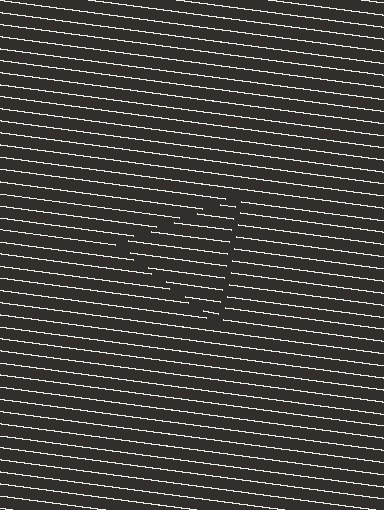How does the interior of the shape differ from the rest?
The interior of the shape contains the same grating, shifted by half a period — the contour is defined by the phase discontinuity where line-ends from the inner and outer gratings abut.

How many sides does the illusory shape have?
3 sides — the line-ends trace a triangle.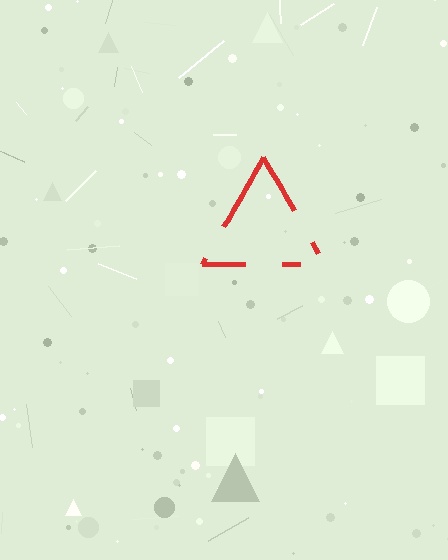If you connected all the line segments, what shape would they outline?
They would outline a triangle.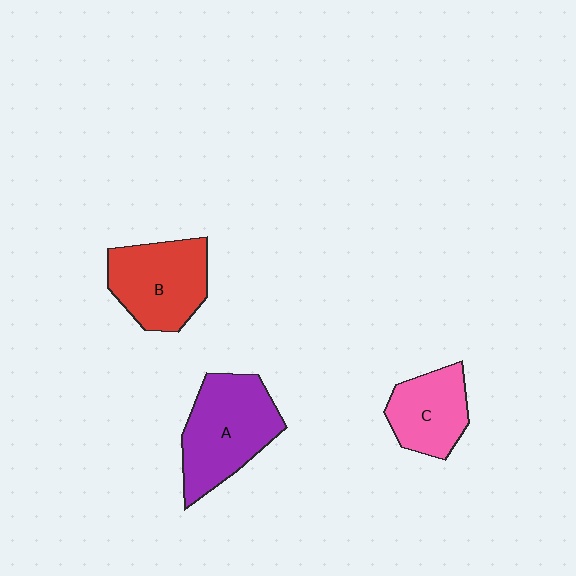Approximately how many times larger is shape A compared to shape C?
Approximately 1.5 times.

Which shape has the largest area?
Shape A (purple).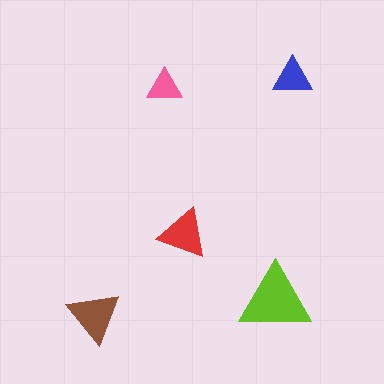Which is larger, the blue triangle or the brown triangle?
The brown one.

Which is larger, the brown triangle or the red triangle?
The brown one.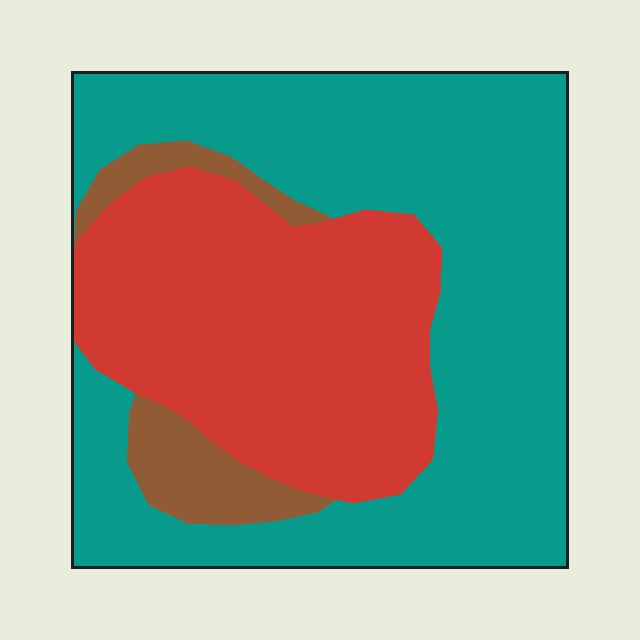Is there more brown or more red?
Red.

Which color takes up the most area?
Teal, at roughly 55%.